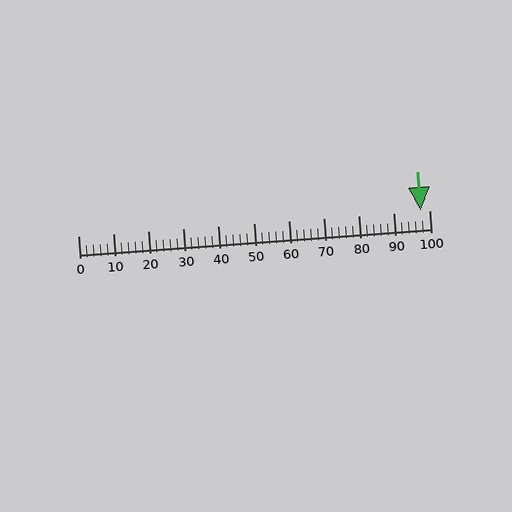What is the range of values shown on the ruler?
The ruler shows values from 0 to 100.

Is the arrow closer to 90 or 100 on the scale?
The arrow is closer to 100.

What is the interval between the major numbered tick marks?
The major tick marks are spaced 10 units apart.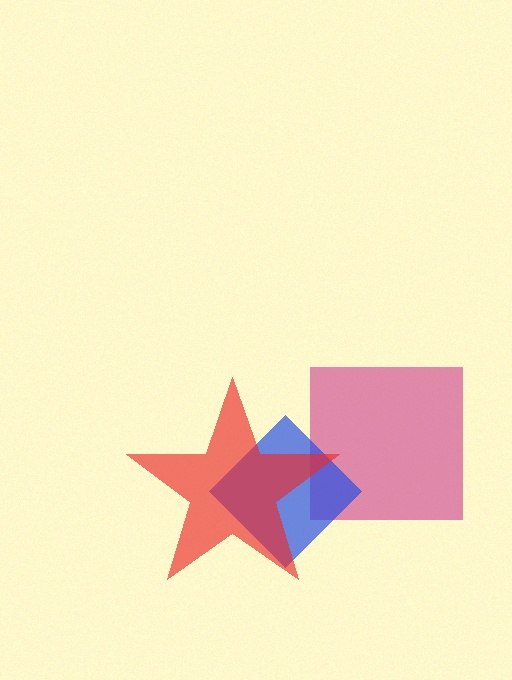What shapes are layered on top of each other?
The layered shapes are: a magenta square, a blue diamond, a red star.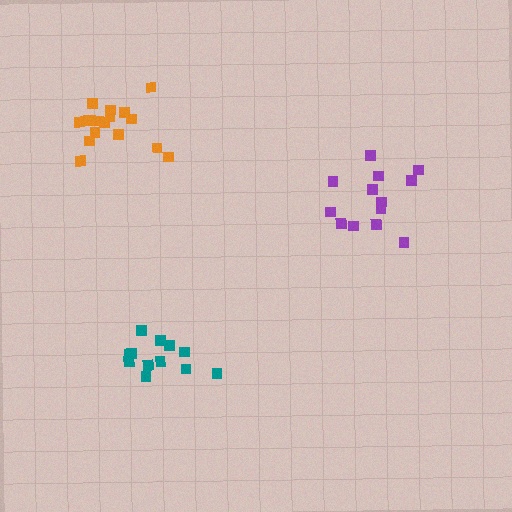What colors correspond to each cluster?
The clusters are colored: purple, orange, teal.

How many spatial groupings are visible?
There are 3 spatial groupings.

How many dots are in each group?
Group 1: 13 dots, Group 2: 17 dots, Group 3: 12 dots (42 total).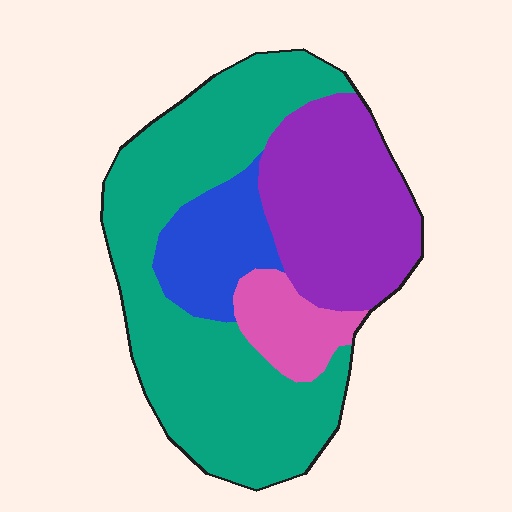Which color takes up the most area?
Teal, at roughly 50%.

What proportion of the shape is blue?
Blue covers 13% of the shape.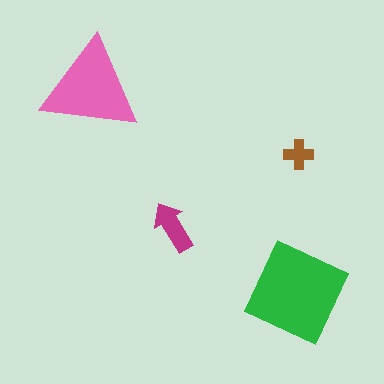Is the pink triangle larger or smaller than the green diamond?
Smaller.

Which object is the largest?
The green diamond.